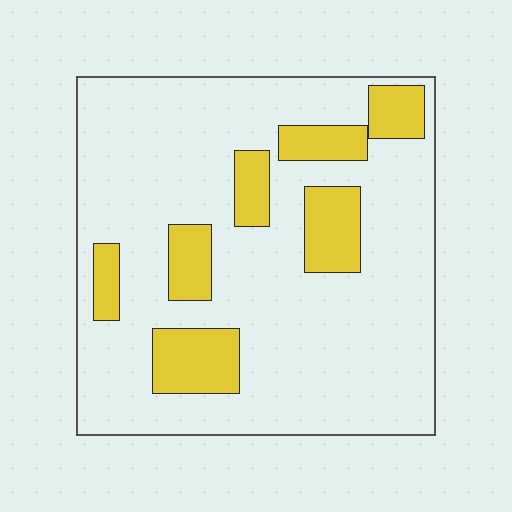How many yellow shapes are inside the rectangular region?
7.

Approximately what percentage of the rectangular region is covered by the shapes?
Approximately 20%.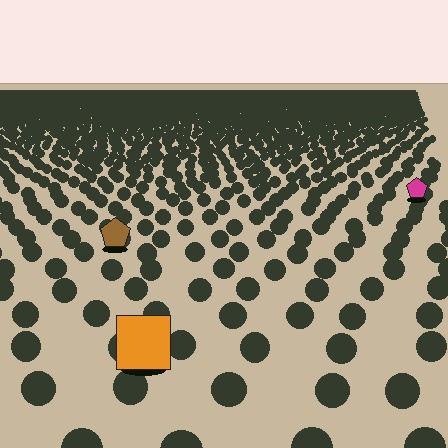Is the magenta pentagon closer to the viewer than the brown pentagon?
No. The brown pentagon is closer — you can tell from the texture gradient: the ground texture is coarser near it.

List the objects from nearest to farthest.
From nearest to farthest: the orange square, the brown pentagon, the magenta pentagon.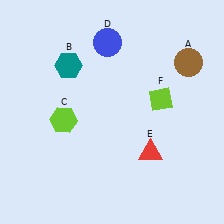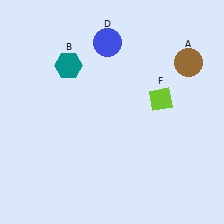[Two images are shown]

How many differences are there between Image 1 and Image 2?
There are 2 differences between the two images.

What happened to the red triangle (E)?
The red triangle (E) was removed in Image 2. It was in the bottom-right area of Image 1.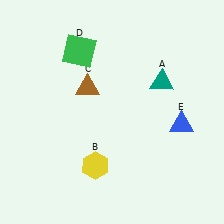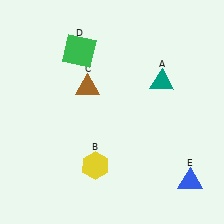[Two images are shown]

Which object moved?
The blue triangle (E) moved down.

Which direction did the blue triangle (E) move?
The blue triangle (E) moved down.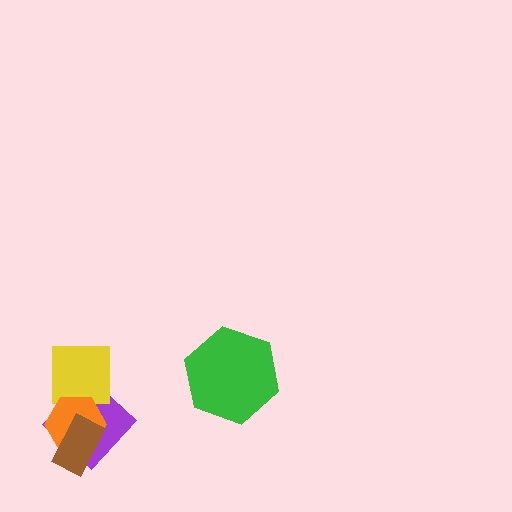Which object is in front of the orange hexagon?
The brown rectangle is in front of the orange hexagon.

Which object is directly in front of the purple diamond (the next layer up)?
The yellow square is directly in front of the purple diamond.